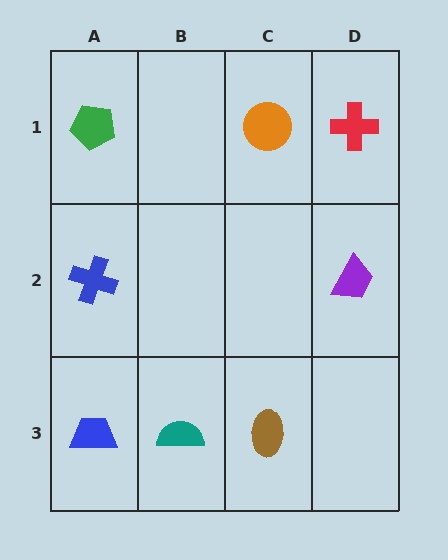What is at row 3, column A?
A blue trapezoid.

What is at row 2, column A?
A blue cross.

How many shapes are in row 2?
2 shapes.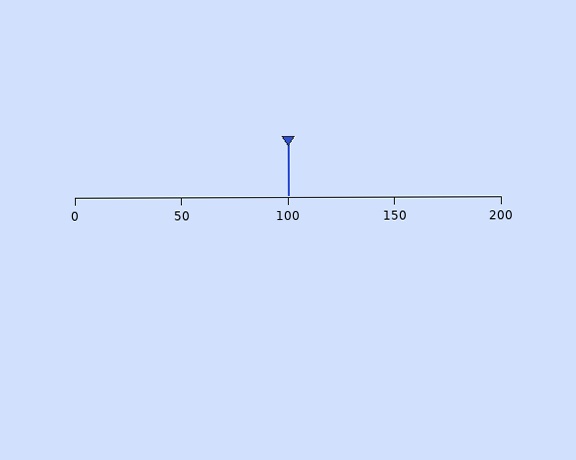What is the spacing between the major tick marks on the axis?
The major ticks are spaced 50 apart.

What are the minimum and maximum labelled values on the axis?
The axis runs from 0 to 200.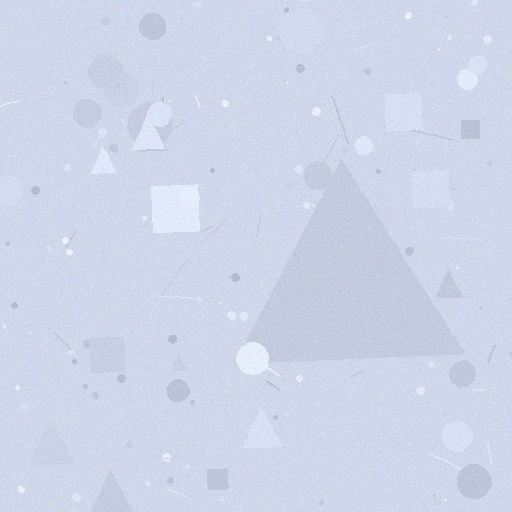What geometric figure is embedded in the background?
A triangle is embedded in the background.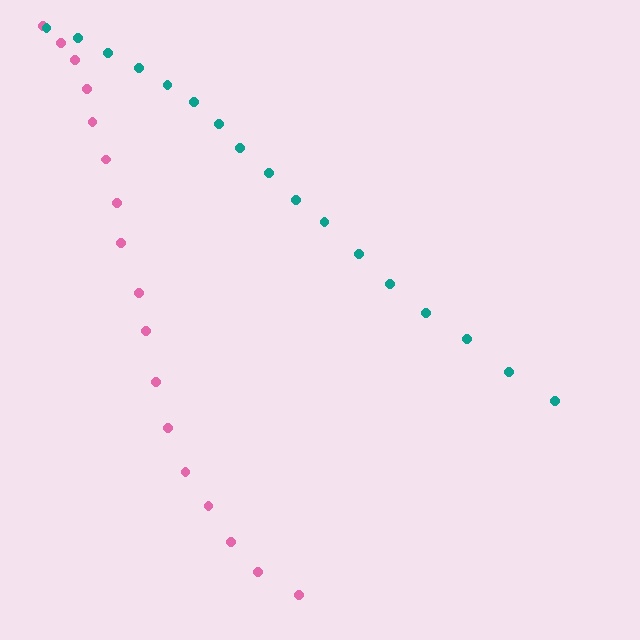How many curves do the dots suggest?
There are 2 distinct paths.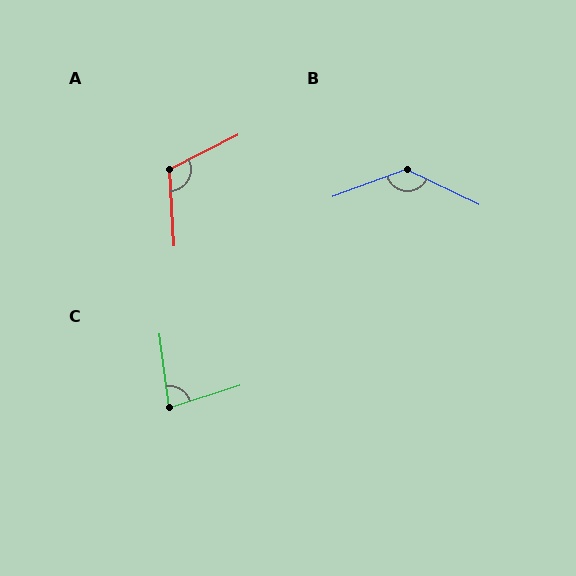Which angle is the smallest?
C, at approximately 79 degrees.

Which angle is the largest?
B, at approximately 134 degrees.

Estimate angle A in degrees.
Approximately 114 degrees.